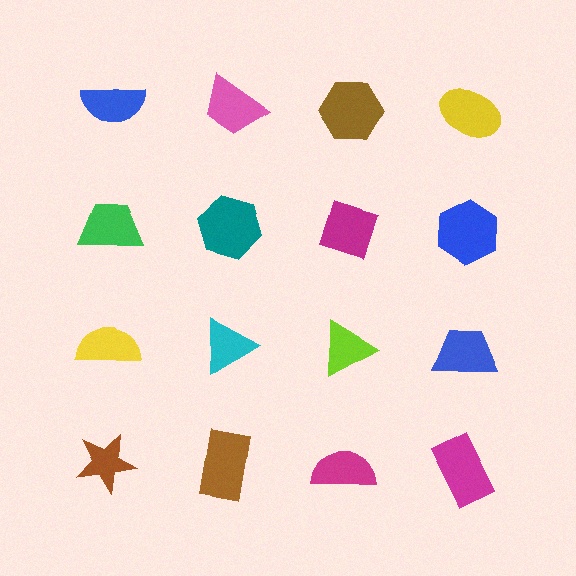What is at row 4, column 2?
A brown rectangle.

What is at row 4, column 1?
A brown star.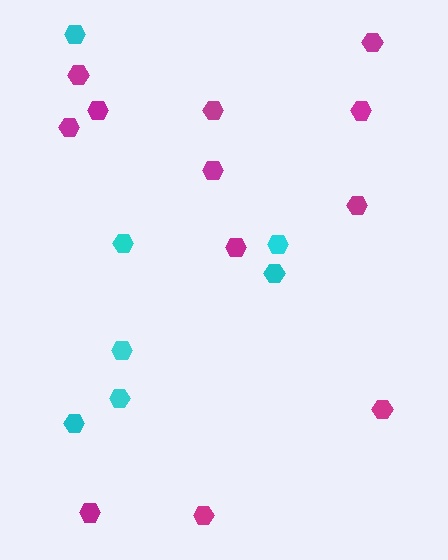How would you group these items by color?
There are 2 groups: one group of magenta hexagons (12) and one group of cyan hexagons (7).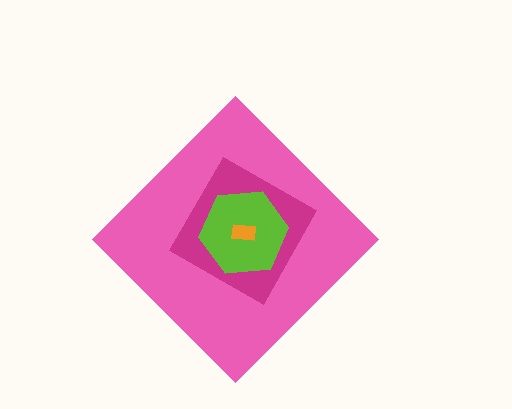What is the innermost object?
The orange rectangle.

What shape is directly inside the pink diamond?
The magenta square.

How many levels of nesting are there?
4.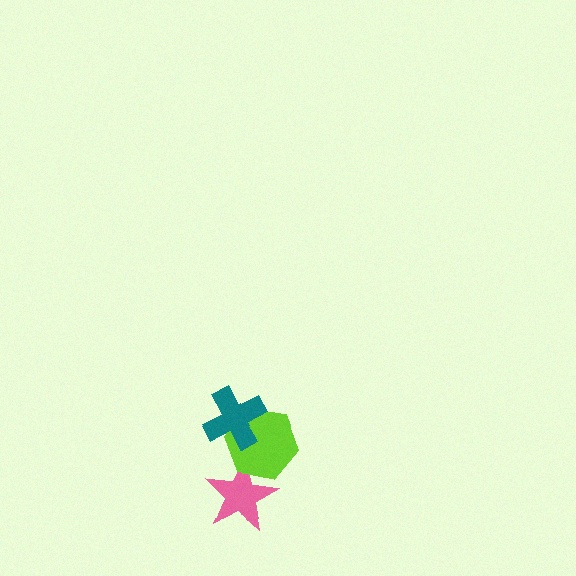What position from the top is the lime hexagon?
The lime hexagon is 2nd from the top.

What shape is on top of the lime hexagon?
The teal cross is on top of the lime hexagon.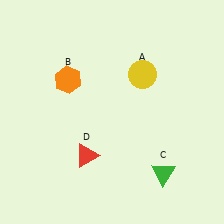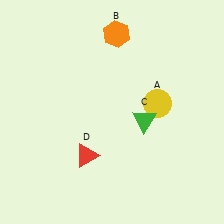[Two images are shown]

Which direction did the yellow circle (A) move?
The yellow circle (A) moved down.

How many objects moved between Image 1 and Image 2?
3 objects moved between the two images.